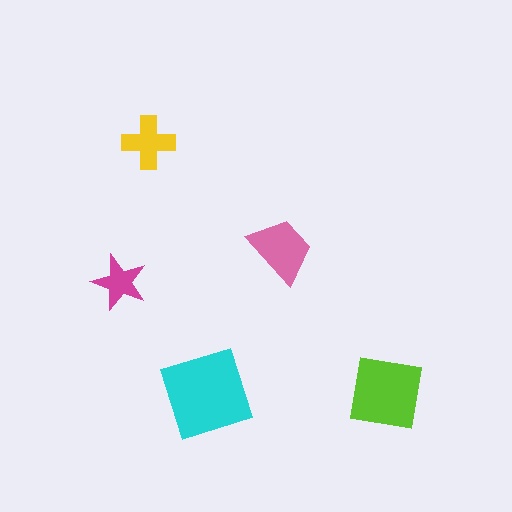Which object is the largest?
The cyan diamond.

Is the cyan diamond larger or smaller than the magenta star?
Larger.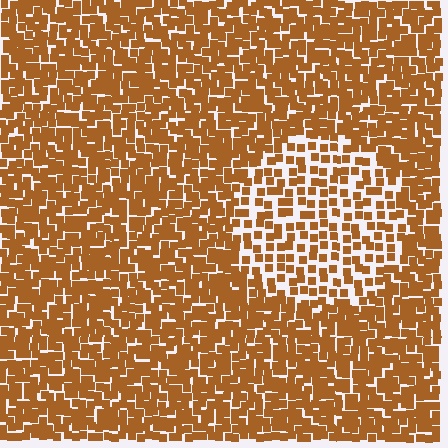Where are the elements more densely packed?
The elements are more densely packed outside the circle boundary.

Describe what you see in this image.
The image contains small brown elements arranged at two different densities. A circle-shaped region is visible where the elements are less densely packed than the surrounding area.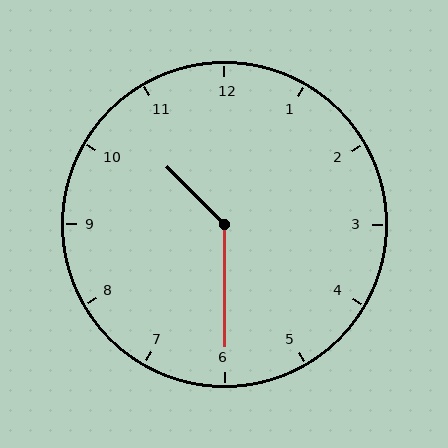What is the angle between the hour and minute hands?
Approximately 135 degrees.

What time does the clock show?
10:30.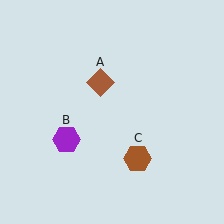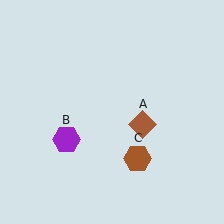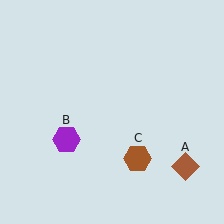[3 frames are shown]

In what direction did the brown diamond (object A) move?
The brown diamond (object A) moved down and to the right.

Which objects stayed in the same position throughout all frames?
Purple hexagon (object B) and brown hexagon (object C) remained stationary.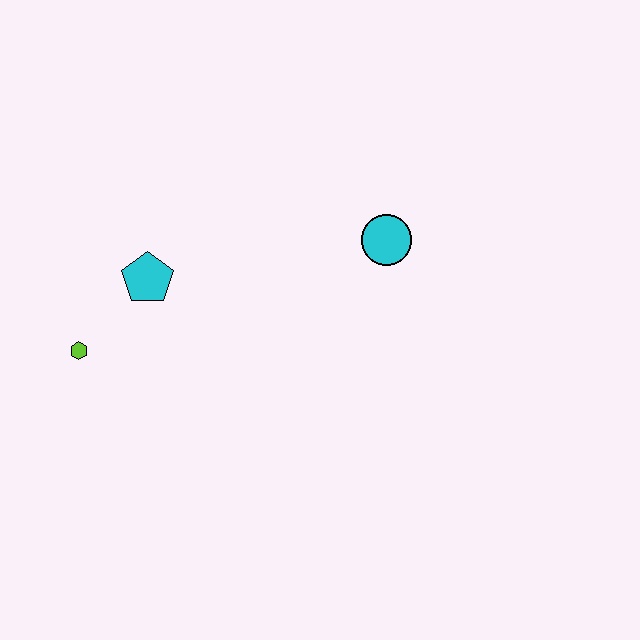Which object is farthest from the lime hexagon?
The cyan circle is farthest from the lime hexagon.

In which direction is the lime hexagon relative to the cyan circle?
The lime hexagon is to the left of the cyan circle.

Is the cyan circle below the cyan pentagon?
No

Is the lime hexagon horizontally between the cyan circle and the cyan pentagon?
No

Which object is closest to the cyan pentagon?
The lime hexagon is closest to the cyan pentagon.